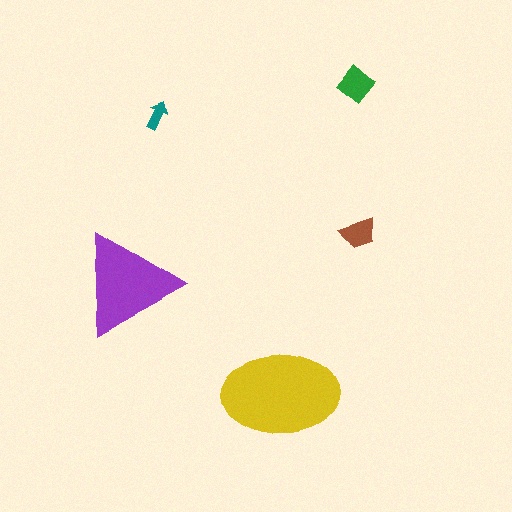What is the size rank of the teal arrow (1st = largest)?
5th.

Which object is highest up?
The green diamond is topmost.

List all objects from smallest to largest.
The teal arrow, the brown trapezoid, the green diamond, the purple triangle, the yellow ellipse.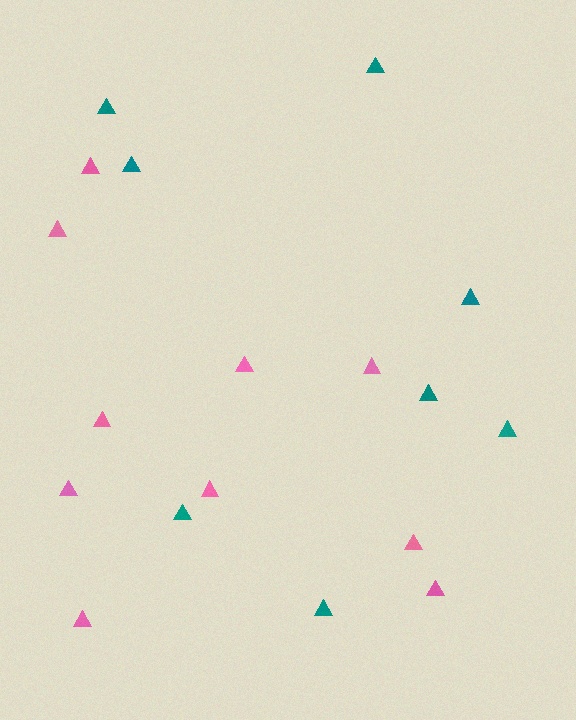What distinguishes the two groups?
There are 2 groups: one group of pink triangles (10) and one group of teal triangles (8).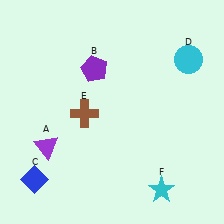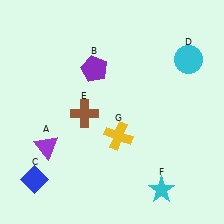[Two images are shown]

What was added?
A yellow cross (G) was added in Image 2.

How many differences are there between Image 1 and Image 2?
There is 1 difference between the two images.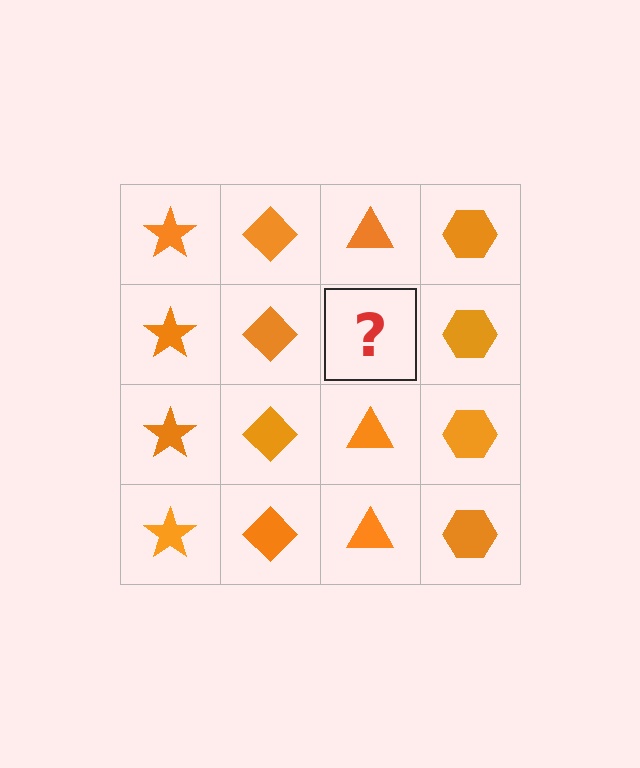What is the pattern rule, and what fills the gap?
The rule is that each column has a consistent shape. The gap should be filled with an orange triangle.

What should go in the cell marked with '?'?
The missing cell should contain an orange triangle.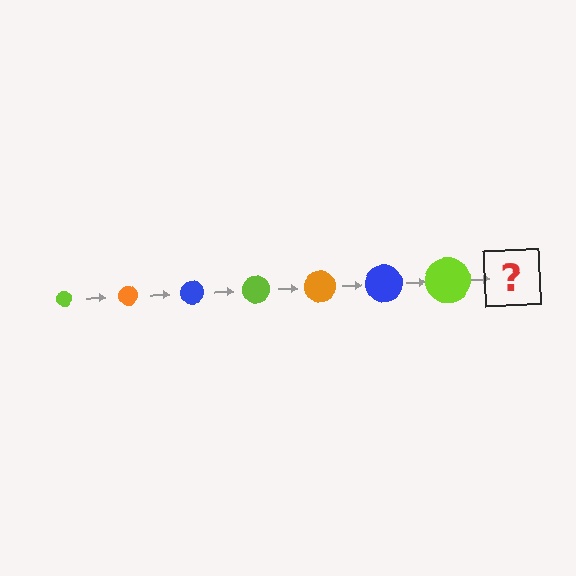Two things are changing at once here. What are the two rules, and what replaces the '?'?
The two rules are that the circle grows larger each step and the color cycles through lime, orange, and blue. The '?' should be an orange circle, larger than the previous one.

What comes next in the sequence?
The next element should be an orange circle, larger than the previous one.